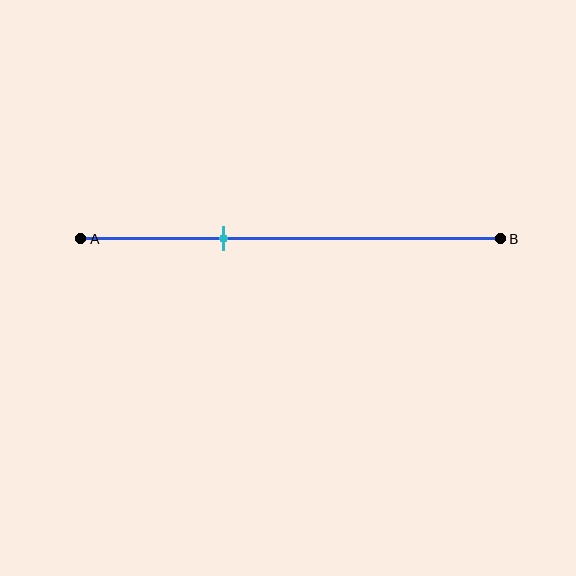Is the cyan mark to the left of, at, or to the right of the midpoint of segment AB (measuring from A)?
The cyan mark is to the left of the midpoint of segment AB.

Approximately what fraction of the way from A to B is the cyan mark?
The cyan mark is approximately 35% of the way from A to B.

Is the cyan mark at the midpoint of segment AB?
No, the mark is at about 35% from A, not at the 50% midpoint.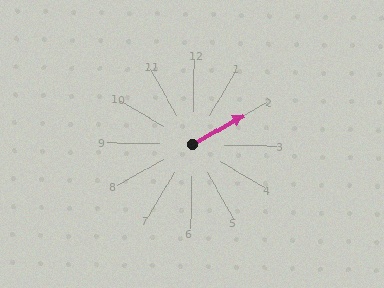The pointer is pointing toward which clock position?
Roughly 2 o'clock.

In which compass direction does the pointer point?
Northeast.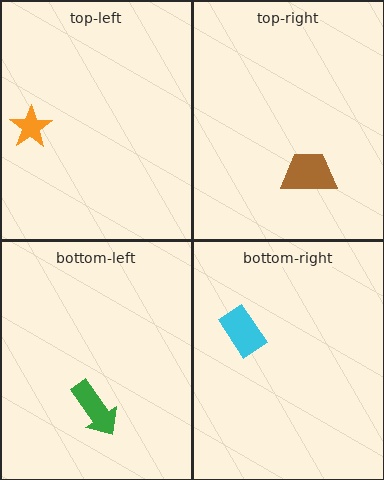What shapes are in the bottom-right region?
The cyan rectangle.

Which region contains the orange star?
The top-left region.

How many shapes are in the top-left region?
1.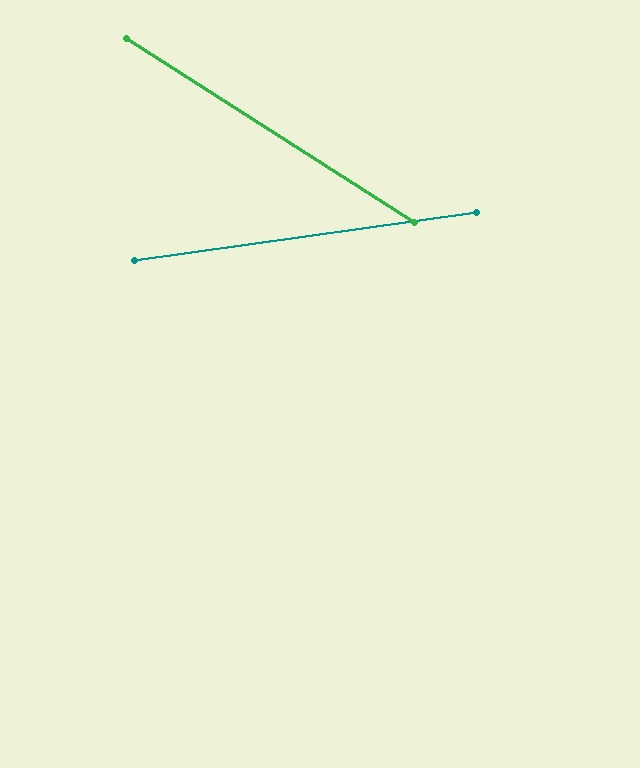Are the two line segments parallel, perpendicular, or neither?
Neither parallel nor perpendicular — they differ by about 40°.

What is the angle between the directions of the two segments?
Approximately 40 degrees.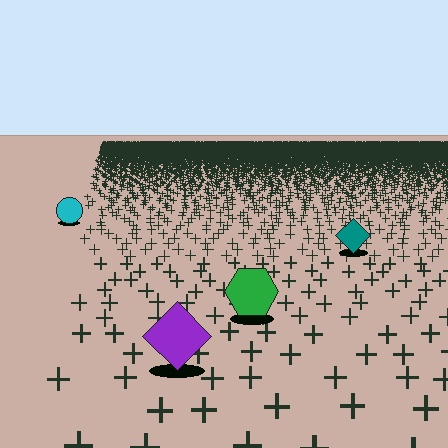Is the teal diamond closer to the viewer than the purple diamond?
No. The purple diamond is closer — you can tell from the texture gradient: the ground texture is coarser near it.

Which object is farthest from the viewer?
The cyan circle is farthest from the viewer. It appears smaller and the ground texture around it is denser.